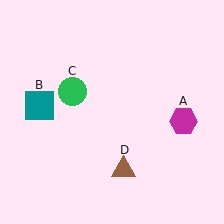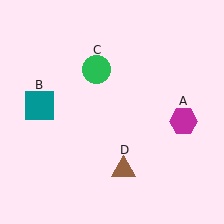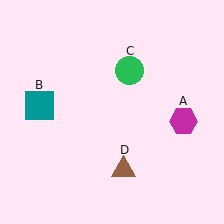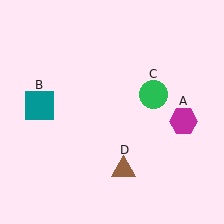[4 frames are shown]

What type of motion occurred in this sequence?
The green circle (object C) rotated clockwise around the center of the scene.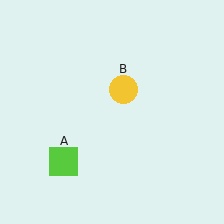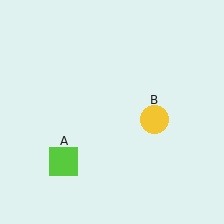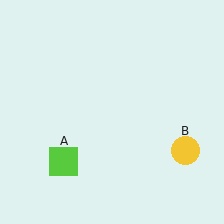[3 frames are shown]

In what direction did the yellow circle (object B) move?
The yellow circle (object B) moved down and to the right.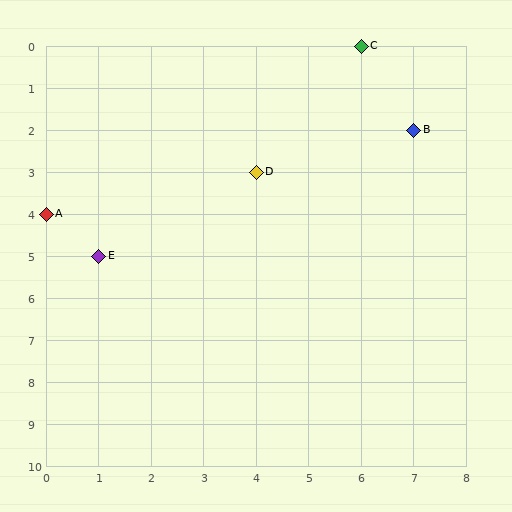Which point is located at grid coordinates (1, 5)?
Point E is at (1, 5).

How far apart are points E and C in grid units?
Points E and C are 5 columns and 5 rows apart (about 7.1 grid units diagonally).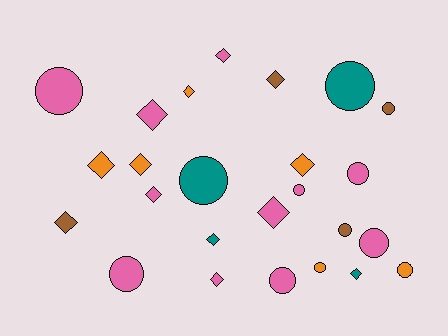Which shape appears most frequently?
Diamond, with 13 objects.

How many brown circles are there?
There are 2 brown circles.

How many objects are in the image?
There are 25 objects.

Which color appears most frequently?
Pink, with 11 objects.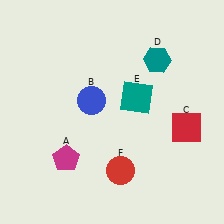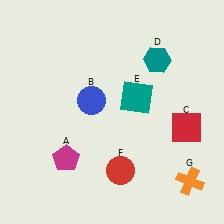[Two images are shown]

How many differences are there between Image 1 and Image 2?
There is 1 difference between the two images.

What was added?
An orange cross (G) was added in Image 2.